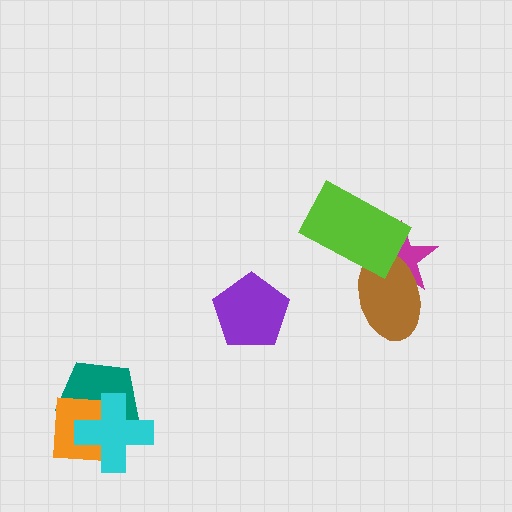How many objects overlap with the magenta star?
2 objects overlap with the magenta star.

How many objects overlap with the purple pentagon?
0 objects overlap with the purple pentagon.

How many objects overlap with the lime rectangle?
2 objects overlap with the lime rectangle.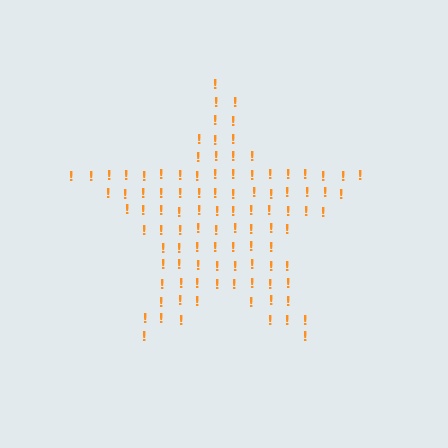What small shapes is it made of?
It is made of small exclamation marks.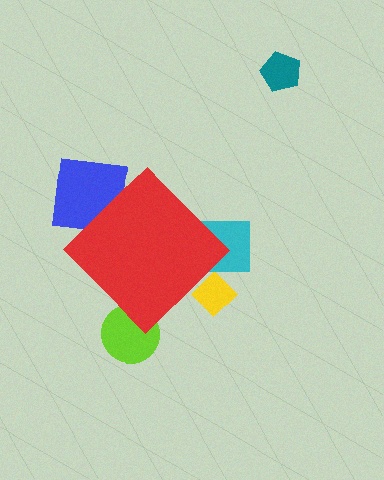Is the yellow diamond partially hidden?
Yes, the yellow diamond is partially hidden behind the red diamond.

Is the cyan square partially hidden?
Yes, the cyan square is partially hidden behind the red diamond.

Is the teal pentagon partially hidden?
No, the teal pentagon is fully visible.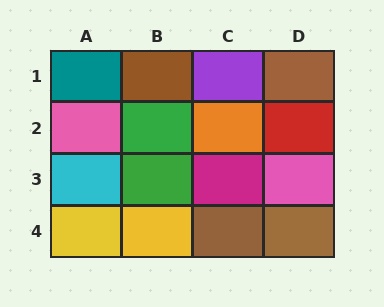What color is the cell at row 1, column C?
Purple.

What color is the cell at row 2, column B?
Green.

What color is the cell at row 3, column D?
Pink.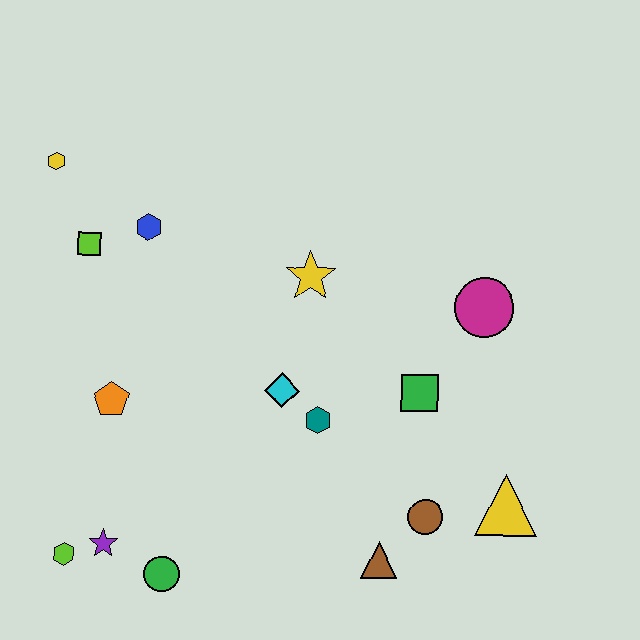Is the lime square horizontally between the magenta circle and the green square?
No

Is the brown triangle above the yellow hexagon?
No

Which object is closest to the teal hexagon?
The cyan diamond is closest to the teal hexagon.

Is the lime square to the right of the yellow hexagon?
Yes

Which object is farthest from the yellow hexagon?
The yellow triangle is farthest from the yellow hexagon.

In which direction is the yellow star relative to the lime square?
The yellow star is to the right of the lime square.